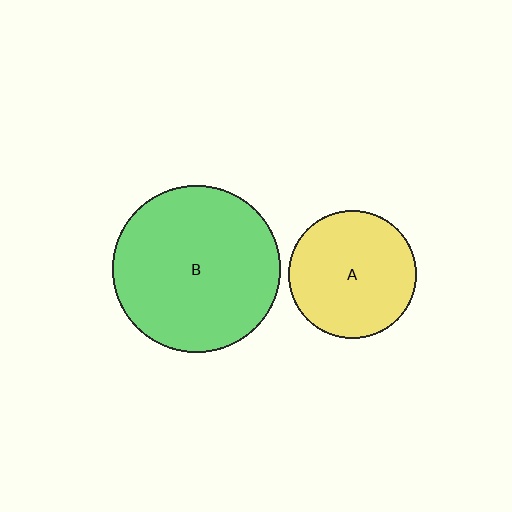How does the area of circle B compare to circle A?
Approximately 1.7 times.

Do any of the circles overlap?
No, none of the circles overlap.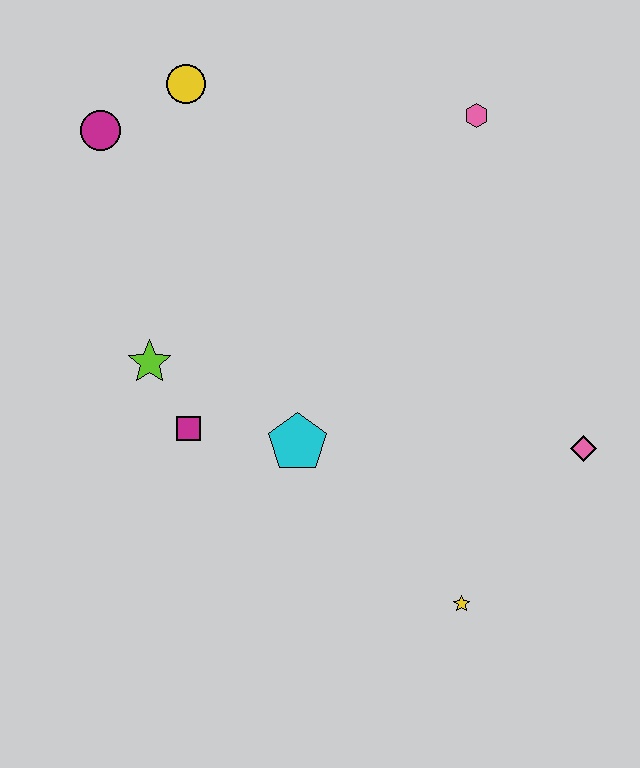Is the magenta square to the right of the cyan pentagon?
No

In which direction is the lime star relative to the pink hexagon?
The lime star is to the left of the pink hexagon.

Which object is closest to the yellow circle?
The magenta circle is closest to the yellow circle.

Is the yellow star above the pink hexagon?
No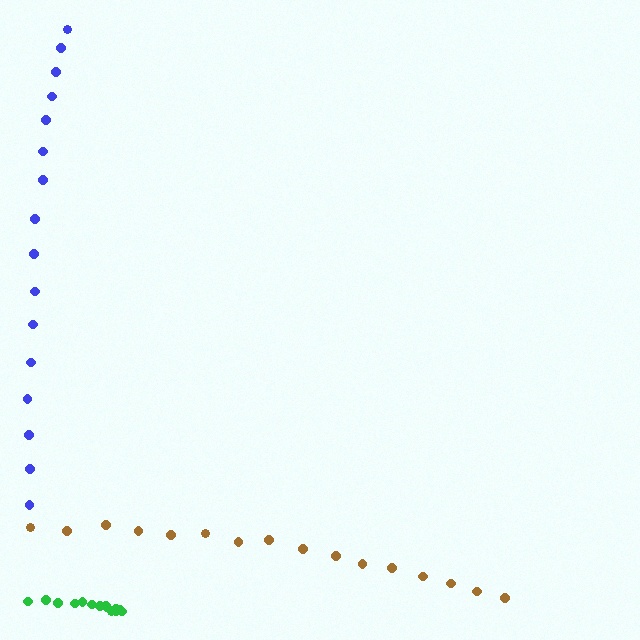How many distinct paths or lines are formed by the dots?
There are 3 distinct paths.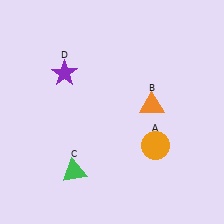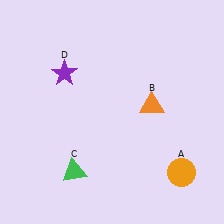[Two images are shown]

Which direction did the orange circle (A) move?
The orange circle (A) moved down.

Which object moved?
The orange circle (A) moved down.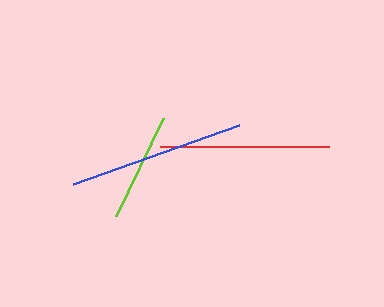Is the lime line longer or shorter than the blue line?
The blue line is longer than the lime line.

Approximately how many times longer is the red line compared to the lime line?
The red line is approximately 1.6 times the length of the lime line.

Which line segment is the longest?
The blue line is the longest at approximately 176 pixels.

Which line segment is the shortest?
The lime line is the shortest at approximately 108 pixels.